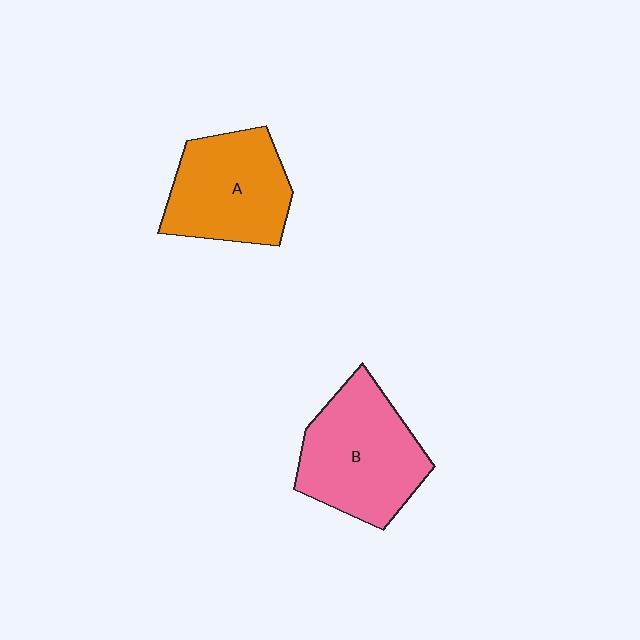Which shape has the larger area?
Shape B (pink).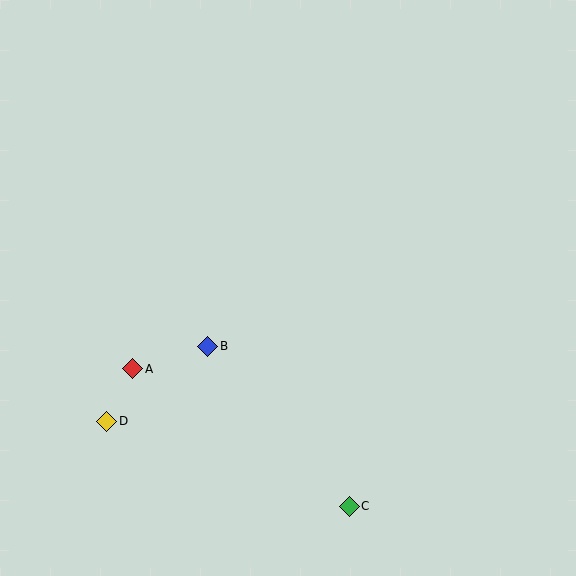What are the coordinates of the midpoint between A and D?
The midpoint between A and D is at (120, 395).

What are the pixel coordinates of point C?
Point C is at (349, 506).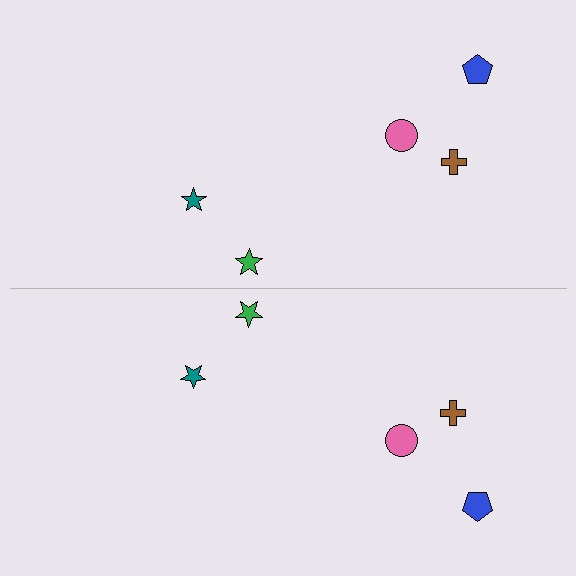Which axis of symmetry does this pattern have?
The pattern has a horizontal axis of symmetry running through the center of the image.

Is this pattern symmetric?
Yes, this pattern has bilateral (reflection) symmetry.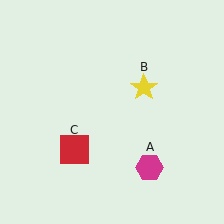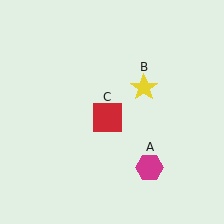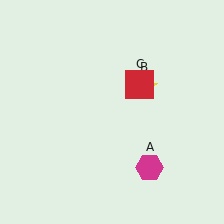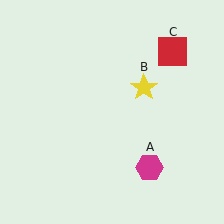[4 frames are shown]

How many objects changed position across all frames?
1 object changed position: red square (object C).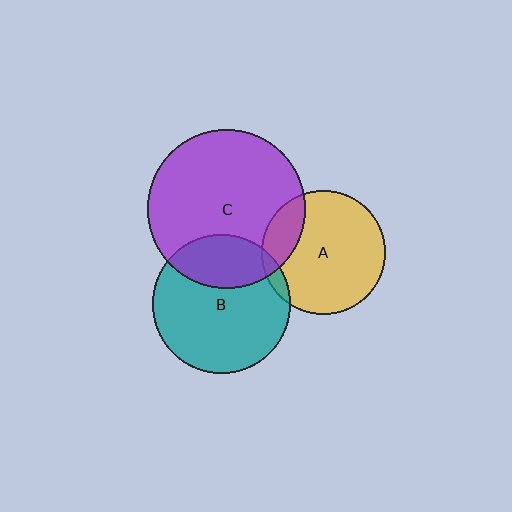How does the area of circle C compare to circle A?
Approximately 1.6 times.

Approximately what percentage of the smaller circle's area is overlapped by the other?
Approximately 20%.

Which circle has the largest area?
Circle C (purple).